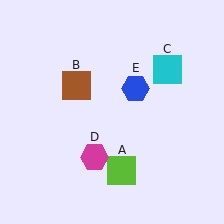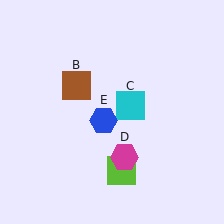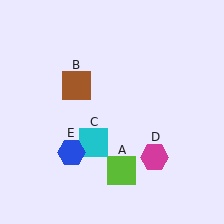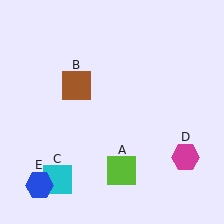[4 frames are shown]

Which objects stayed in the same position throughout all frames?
Lime square (object A) and brown square (object B) remained stationary.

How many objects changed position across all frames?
3 objects changed position: cyan square (object C), magenta hexagon (object D), blue hexagon (object E).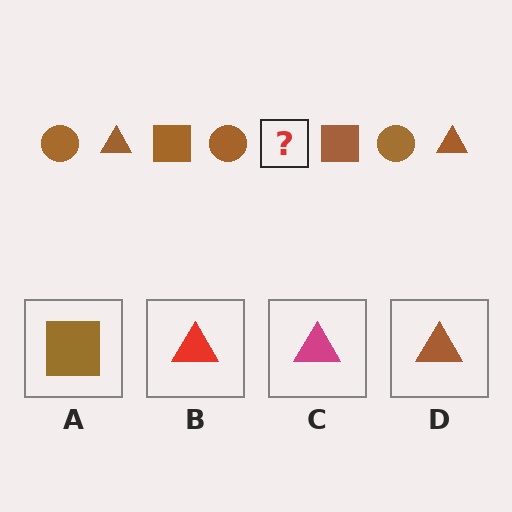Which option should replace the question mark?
Option D.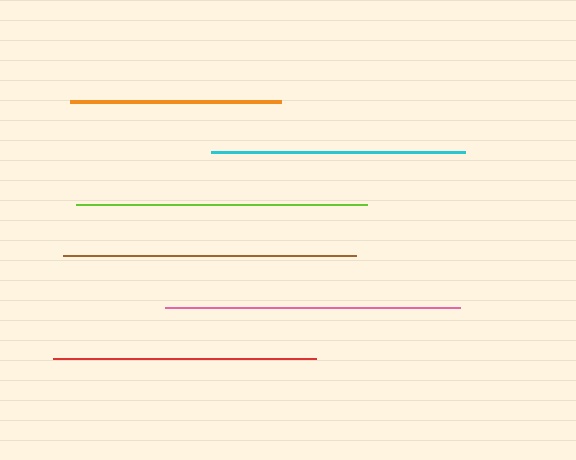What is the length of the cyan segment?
The cyan segment is approximately 253 pixels long.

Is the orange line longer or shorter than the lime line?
The lime line is longer than the orange line.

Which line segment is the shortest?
The orange line is the shortest at approximately 211 pixels.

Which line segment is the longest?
The pink line is the longest at approximately 295 pixels.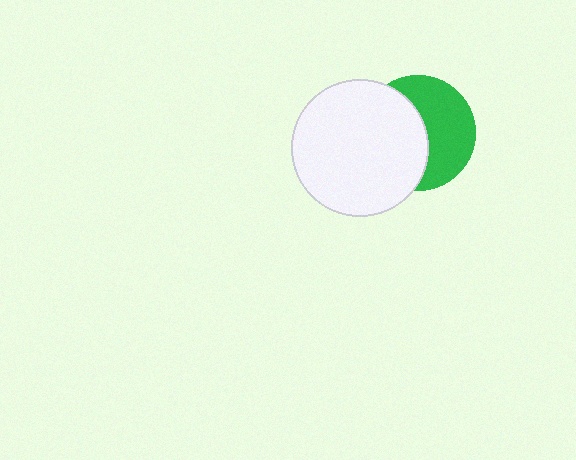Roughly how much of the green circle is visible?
About half of it is visible (roughly 50%).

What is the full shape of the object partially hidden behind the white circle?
The partially hidden object is a green circle.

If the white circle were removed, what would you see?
You would see the complete green circle.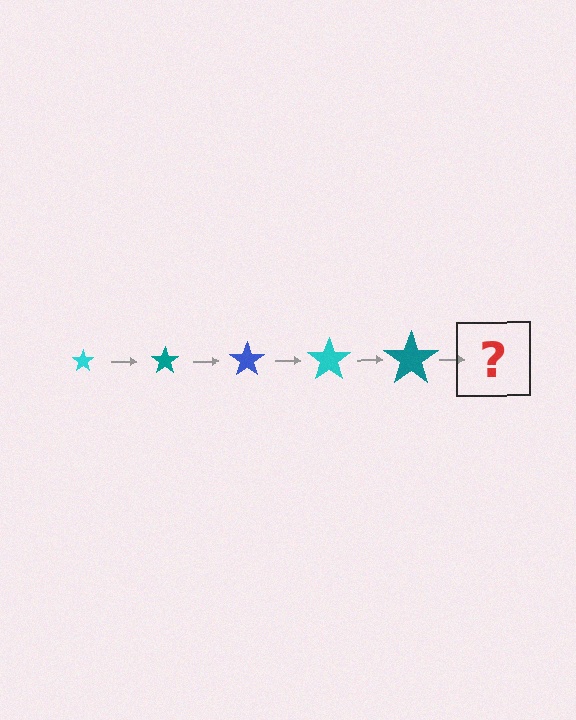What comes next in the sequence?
The next element should be a blue star, larger than the previous one.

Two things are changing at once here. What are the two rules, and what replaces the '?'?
The two rules are that the star grows larger each step and the color cycles through cyan, teal, and blue. The '?' should be a blue star, larger than the previous one.